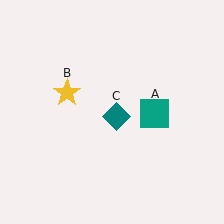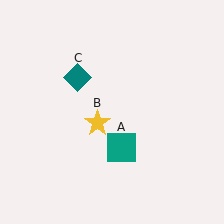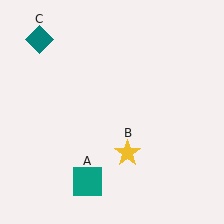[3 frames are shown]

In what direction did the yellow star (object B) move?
The yellow star (object B) moved down and to the right.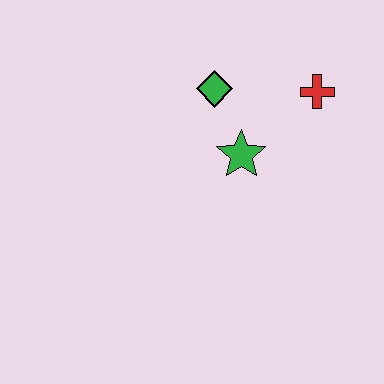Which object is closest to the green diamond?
The green star is closest to the green diamond.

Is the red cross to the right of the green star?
Yes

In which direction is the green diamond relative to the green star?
The green diamond is above the green star.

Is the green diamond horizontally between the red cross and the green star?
No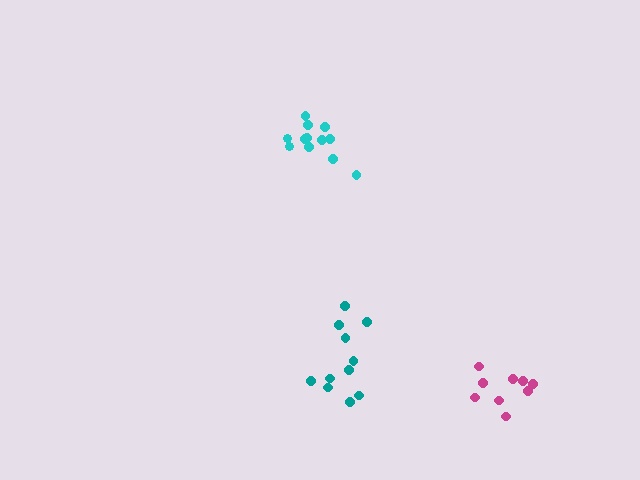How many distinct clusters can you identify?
There are 3 distinct clusters.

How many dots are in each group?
Group 1: 11 dots, Group 2: 12 dots, Group 3: 9 dots (32 total).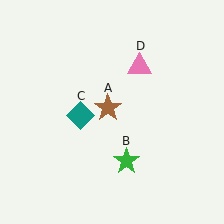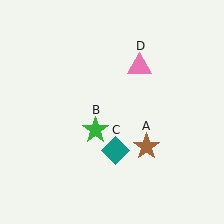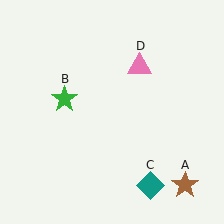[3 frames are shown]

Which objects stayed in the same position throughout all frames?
Pink triangle (object D) remained stationary.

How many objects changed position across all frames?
3 objects changed position: brown star (object A), green star (object B), teal diamond (object C).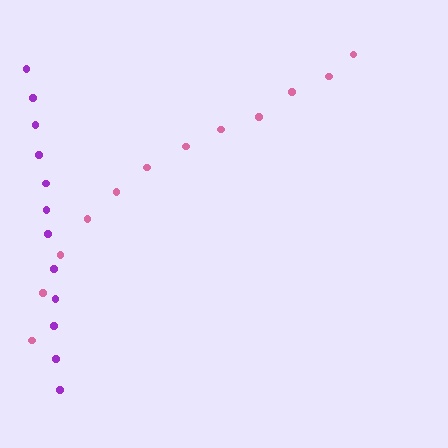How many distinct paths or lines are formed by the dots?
There are 2 distinct paths.